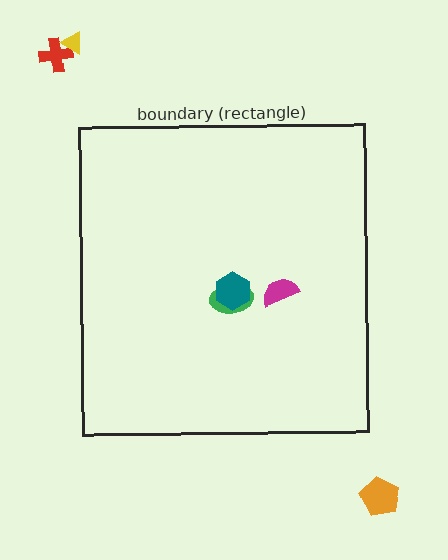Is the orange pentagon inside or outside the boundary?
Outside.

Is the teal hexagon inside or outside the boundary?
Inside.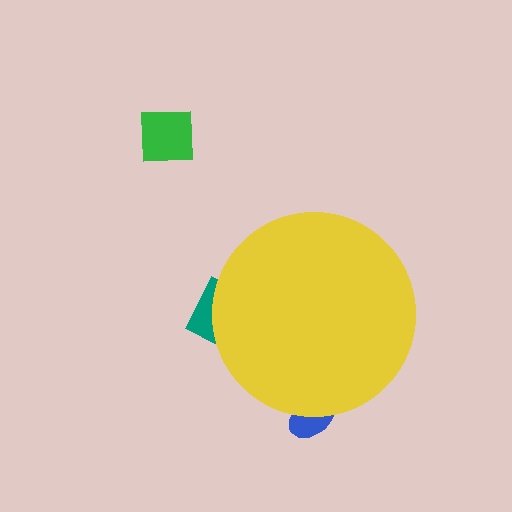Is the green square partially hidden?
No, the green square is fully visible.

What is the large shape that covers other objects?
A yellow circle.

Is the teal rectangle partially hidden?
Yes, the teal rectangle is partially hidden behind the yellow circle.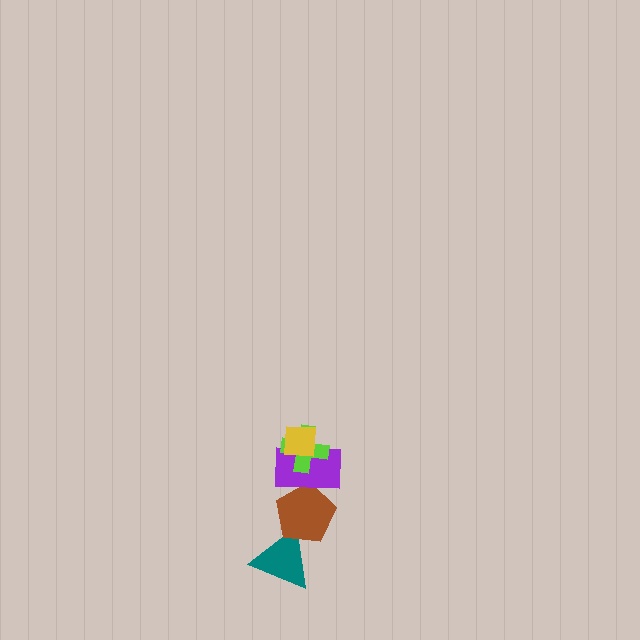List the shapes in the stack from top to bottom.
From top to bottom: the yellow square, the lime cross, the purple rectangle, the brown pentagon, the teal triangle.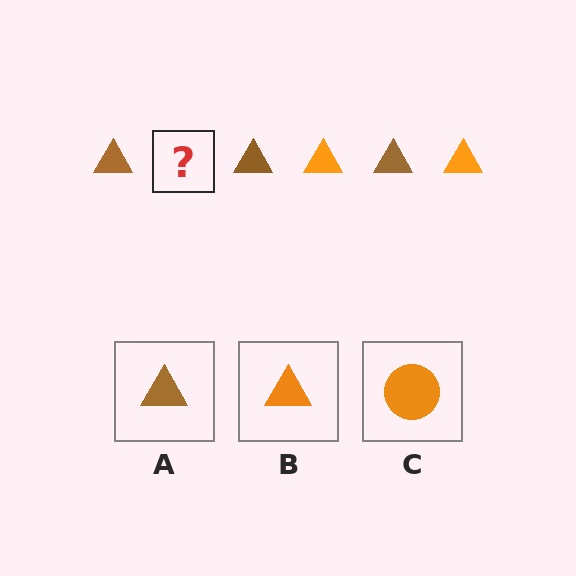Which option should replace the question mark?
Option B.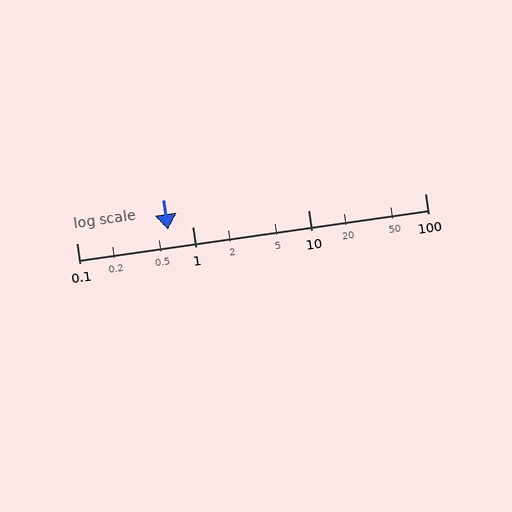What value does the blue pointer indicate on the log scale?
The pointer indicates approximately 0.62.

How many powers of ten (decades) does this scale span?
The scale spans 3 decades, from 0.1 to 100.